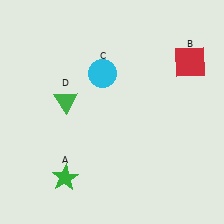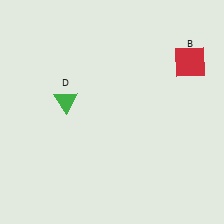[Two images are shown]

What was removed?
The cyan circle (C), the green star (A) were removed in Image 2.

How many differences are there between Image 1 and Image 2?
There are 2 differences between the two images.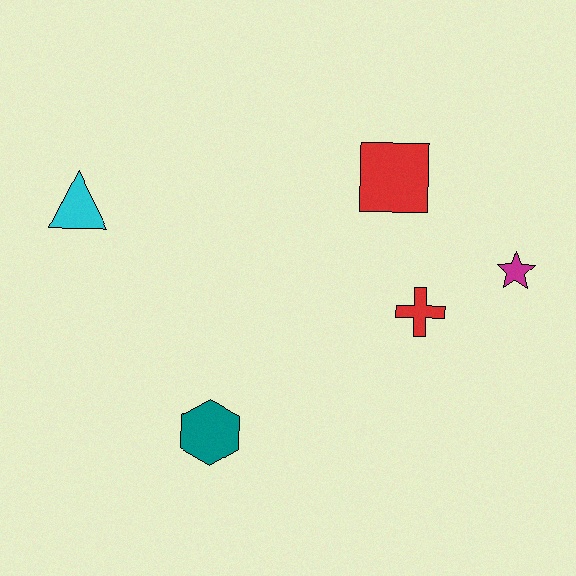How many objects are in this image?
There are 5 objects.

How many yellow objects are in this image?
There are no yellow objects.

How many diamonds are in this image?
There are no diamonds.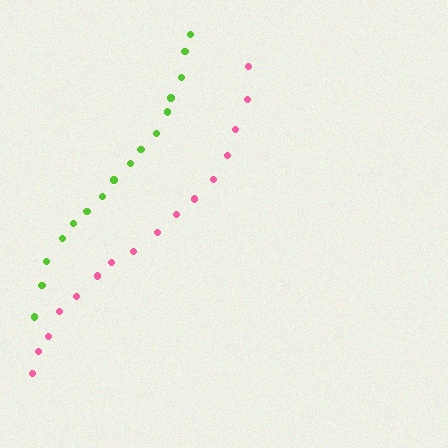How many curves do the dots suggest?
There are 2 distinct paths.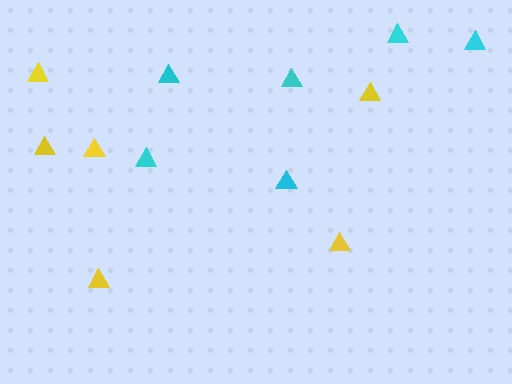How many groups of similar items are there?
There are 2 groups: one group of cyan triangles (6) and one group of yellow triangles (6).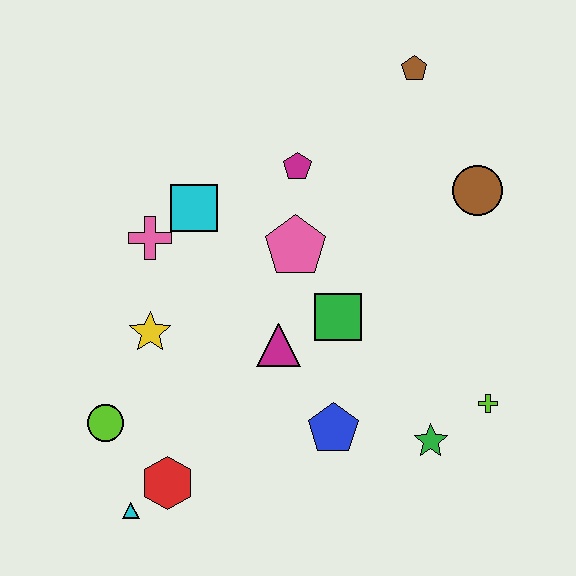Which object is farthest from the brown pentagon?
The cyan triangle is farthest from the brown pentagon.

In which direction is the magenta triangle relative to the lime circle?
The magenta triangle is to the right of the lime circle.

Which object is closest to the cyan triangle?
The red hexagon is closest to the cyan triangle.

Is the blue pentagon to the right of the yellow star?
Yes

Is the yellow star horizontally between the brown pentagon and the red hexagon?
No